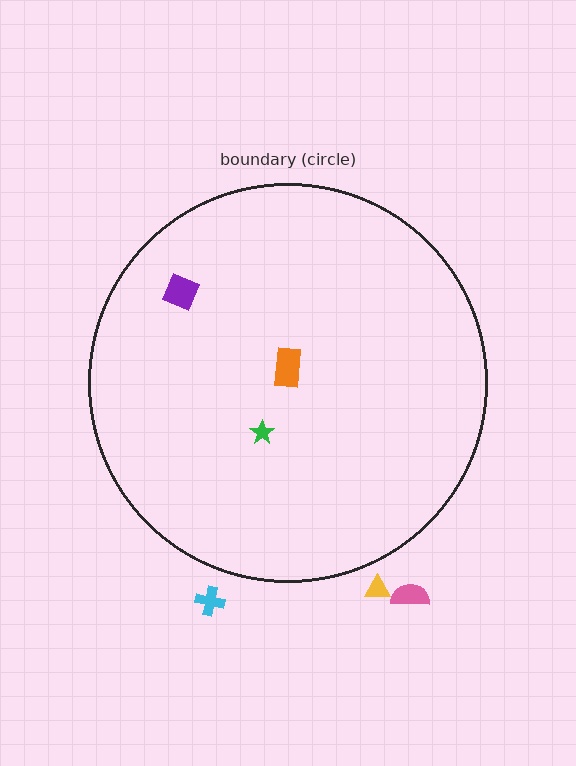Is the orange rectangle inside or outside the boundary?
Inside.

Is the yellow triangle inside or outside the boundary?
Outside.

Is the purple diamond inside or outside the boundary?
Inside.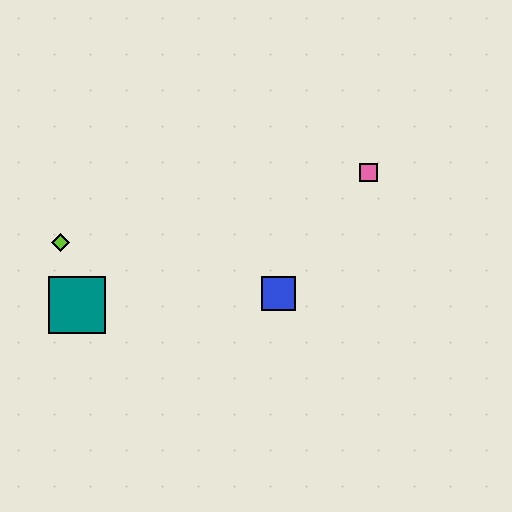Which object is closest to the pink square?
The blue square is closest to the pink square.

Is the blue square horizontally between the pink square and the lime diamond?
Yes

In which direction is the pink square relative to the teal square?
The pink square is to the right of the teal square.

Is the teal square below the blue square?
Yes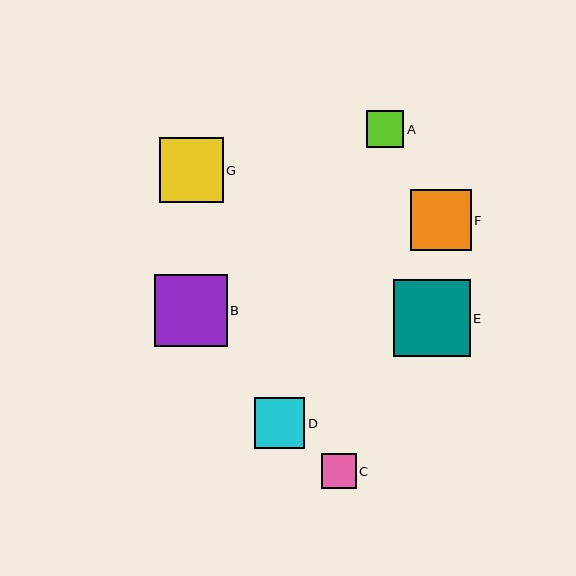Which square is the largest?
Square E is the largest with a size of approximately 77 pixels.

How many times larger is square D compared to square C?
Square D is approximately 1.4 times the size of square C.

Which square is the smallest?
Square C is the smallest with a size of approximately 35 pixels.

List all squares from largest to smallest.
From largest to smallest: E, B, G, F, D, A, C.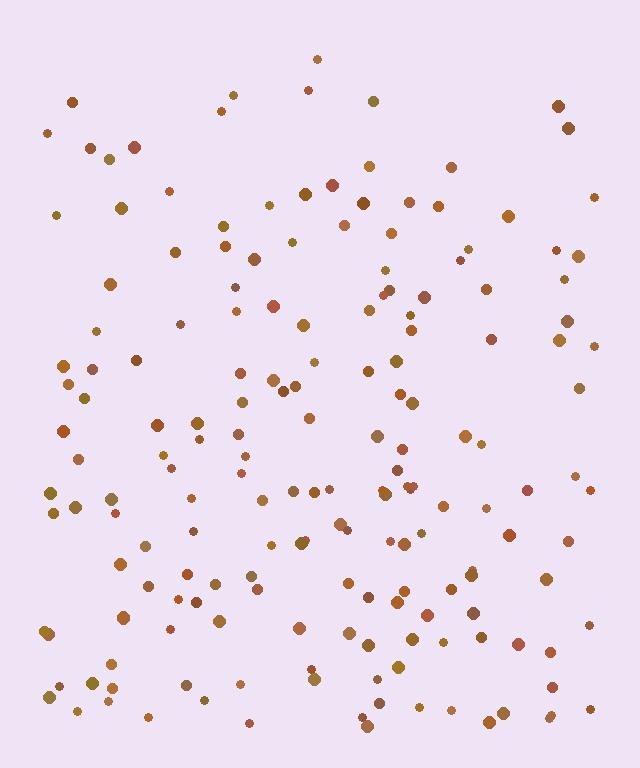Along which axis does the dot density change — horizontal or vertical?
Vertical.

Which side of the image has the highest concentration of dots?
The bottom.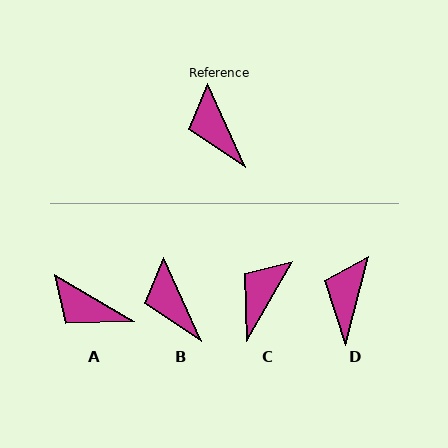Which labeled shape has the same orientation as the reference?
B.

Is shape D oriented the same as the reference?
No, it is off by about 39 degrees.